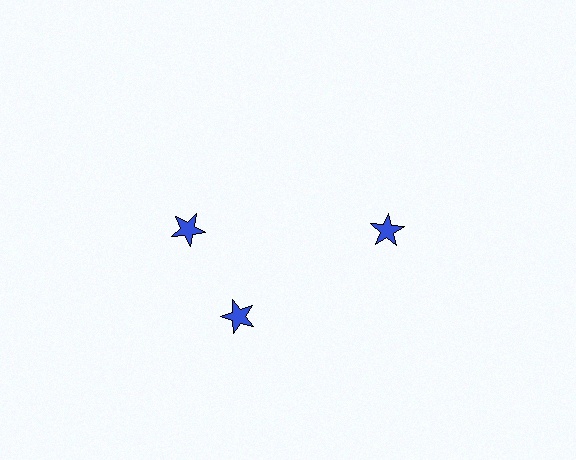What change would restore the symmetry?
The symmetry would be restored by rotating it back into even spacing with its neighbors so that all 3 stars sit at equal angles and equal distance from the center.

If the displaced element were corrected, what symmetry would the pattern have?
It would have 3-fold rotational symmetry — the pattern would map onto itself every 120 degrees.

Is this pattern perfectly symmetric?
No. The 3 blue stars are arranged in a ring, but one element near the 11 o'clock position is rotated out of alignment along the ring, breaking the 3-fold rotational symmetry.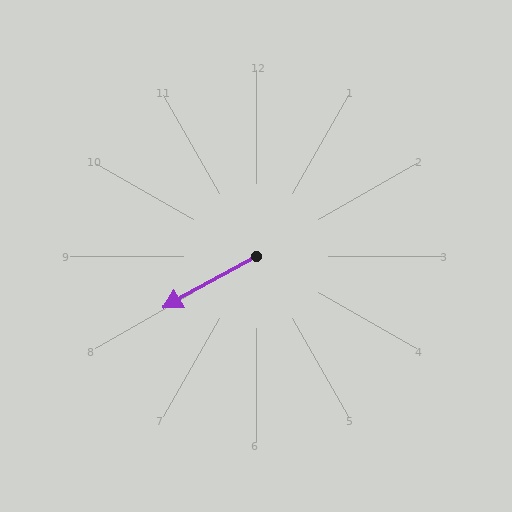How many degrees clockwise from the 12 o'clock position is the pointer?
Approximately 241 degrees.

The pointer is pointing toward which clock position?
Roughly 8 o'clock.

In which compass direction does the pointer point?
Southwest.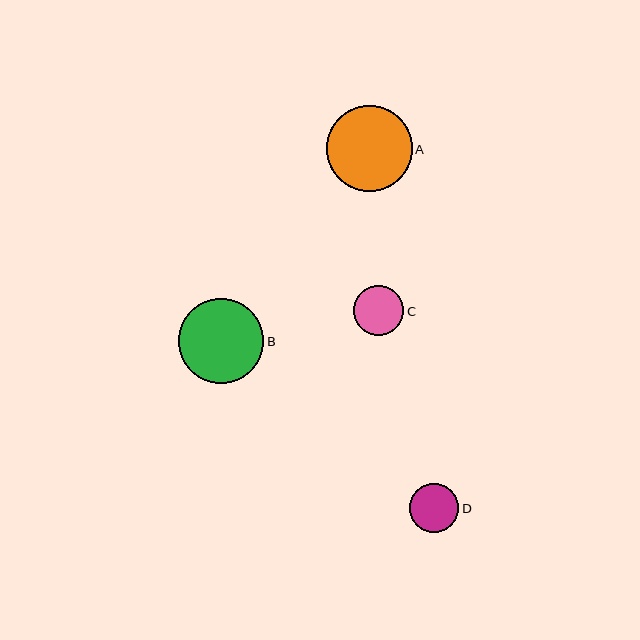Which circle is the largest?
Circle A is the largest with a size of approximately 86 pixels.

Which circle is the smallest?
Circle D is the smallest with a size of approximately 49 pixels.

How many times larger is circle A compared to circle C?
Circle A is approximately 1.7 times the size of circle C.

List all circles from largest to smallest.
From largest to smallest: A, B, C, D.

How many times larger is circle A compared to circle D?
Circle A is approximately 1.7 times the size of circle D.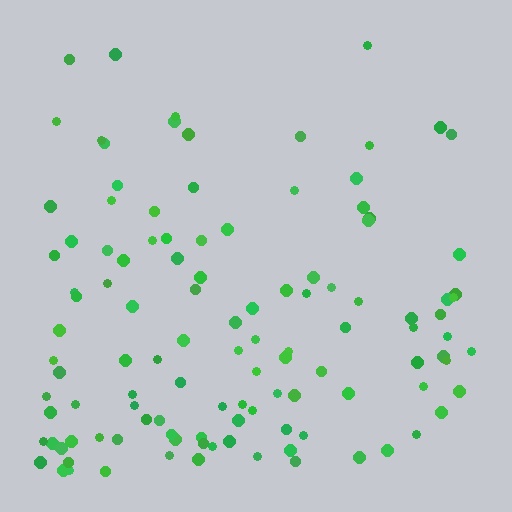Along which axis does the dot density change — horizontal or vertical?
Vertical.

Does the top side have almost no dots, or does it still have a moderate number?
Still a moderate number, just noticeably fewer than the bottom.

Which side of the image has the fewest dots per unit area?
The top.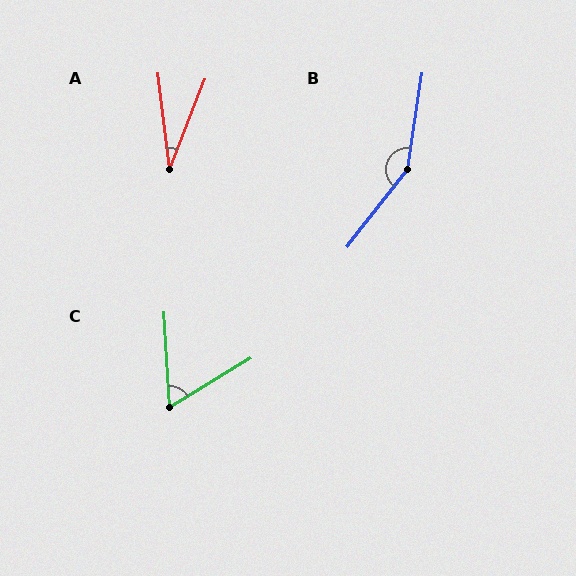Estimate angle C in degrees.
Approximately 62 degrees.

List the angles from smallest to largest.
A (28°), C (62°), B (150°).